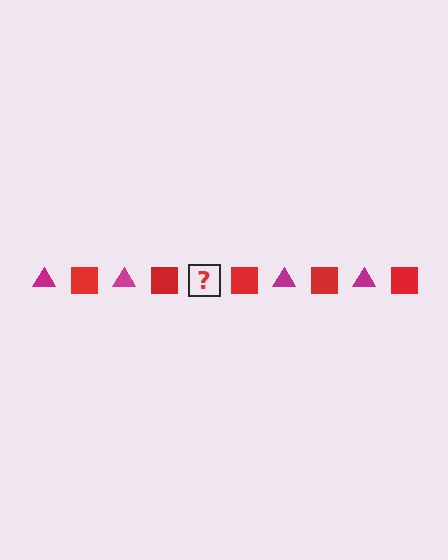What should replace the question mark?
The question mark should be replaced with a magenta triangle.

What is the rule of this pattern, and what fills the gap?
The rule is that the pattern alternates between magenta triangle and red square. The gap should be filled with a magenta triangle.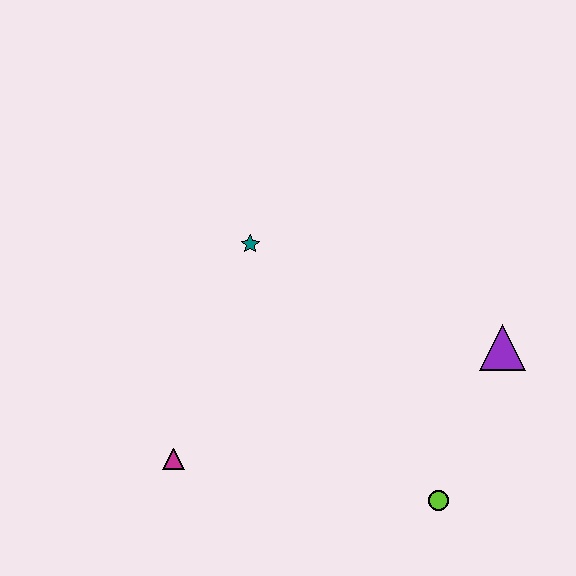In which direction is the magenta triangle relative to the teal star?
The magenta triangle is below the teal star.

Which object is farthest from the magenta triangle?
The purple triangle is farthest from the magenta triangle.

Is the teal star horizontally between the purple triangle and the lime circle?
No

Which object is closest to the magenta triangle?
The teal star is closest to the magenta triangle.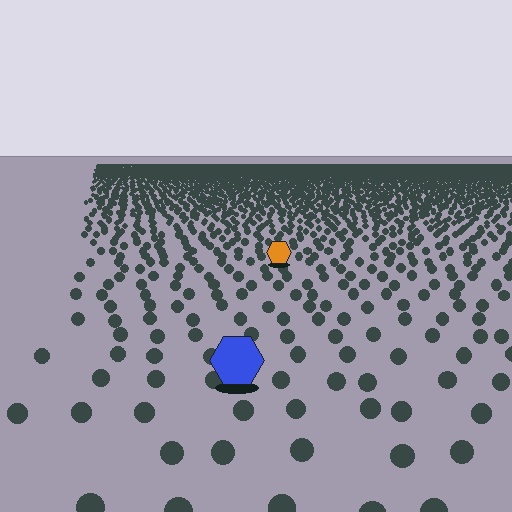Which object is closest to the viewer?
The blue hexagon is closest. The texture marks near it are larger and more spread out.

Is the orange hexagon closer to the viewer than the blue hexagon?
No. The blue hexagon is closer — you can tell from the texture gradient: the ground texture is coarser near it.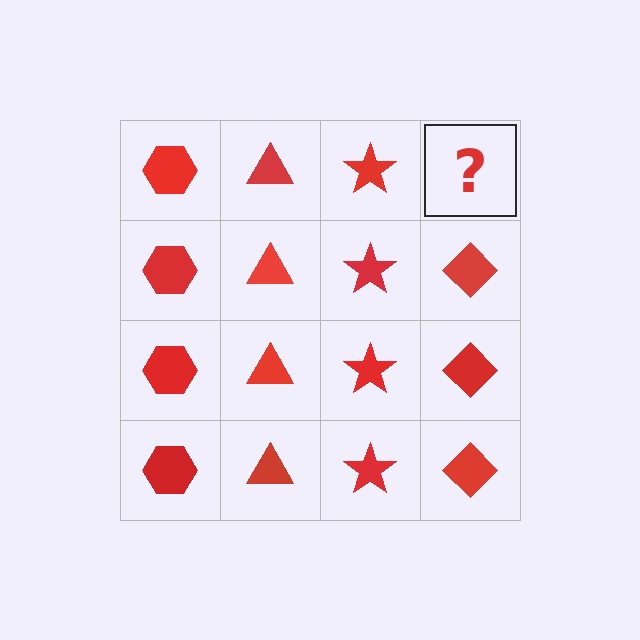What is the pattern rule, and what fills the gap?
The rule is that each column has a consistent shape. The gap should be filled with a red diamond.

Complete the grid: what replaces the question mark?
The question mark should be replaced with a red diamond.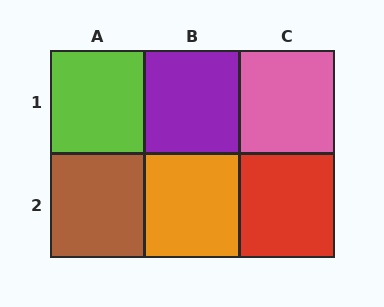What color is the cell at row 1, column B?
Purple.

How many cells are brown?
1 cell is brown.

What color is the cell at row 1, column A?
Lime.